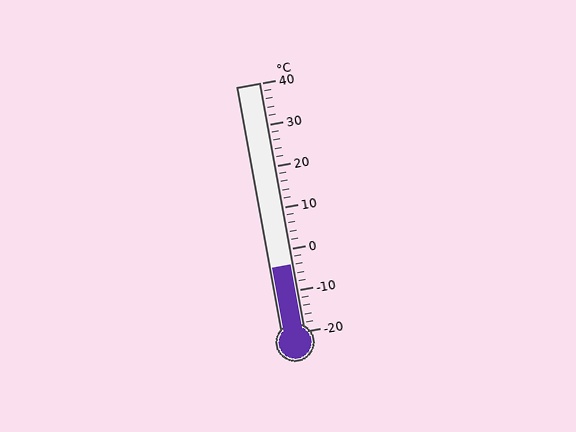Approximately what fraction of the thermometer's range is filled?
The thermometer is filled to approximately 25% of its range.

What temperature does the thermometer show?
The thermometer shows approximately -4°C.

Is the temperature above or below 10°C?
The temperature is below 10°C.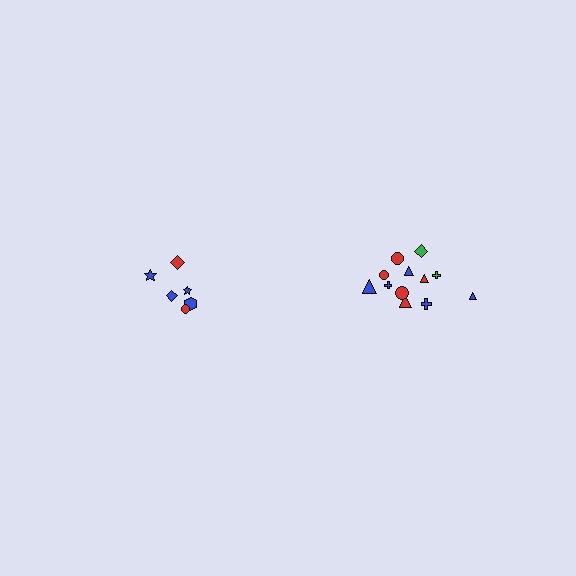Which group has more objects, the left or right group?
The right group.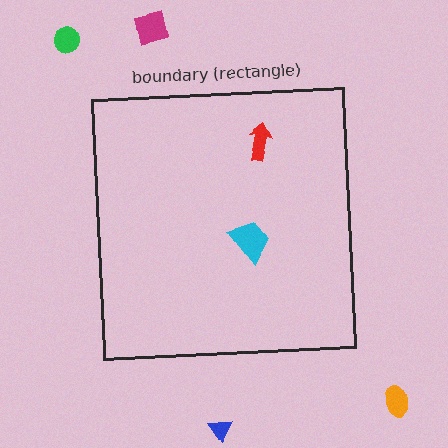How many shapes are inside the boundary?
2 inside, 4 outside.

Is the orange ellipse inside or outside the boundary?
Outside.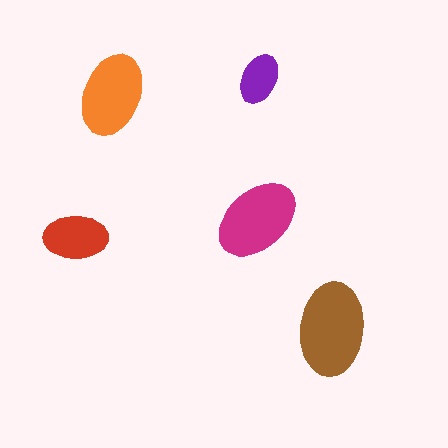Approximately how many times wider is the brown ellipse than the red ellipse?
About 1.5 times wider.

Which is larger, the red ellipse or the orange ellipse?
The orange one.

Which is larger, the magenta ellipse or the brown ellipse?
The brown one.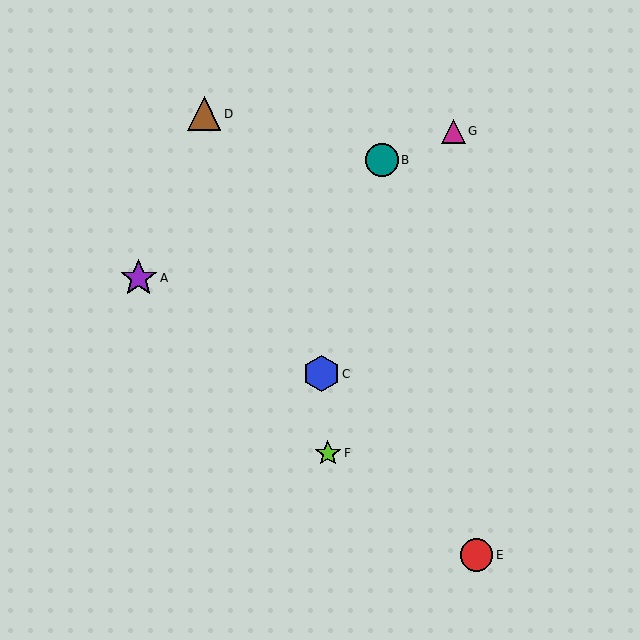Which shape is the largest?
The purple star (labeled A) is the largest.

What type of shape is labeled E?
Shape E is a red circle.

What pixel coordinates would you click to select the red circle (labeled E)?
Click at (477, 555) to select the red circle E.